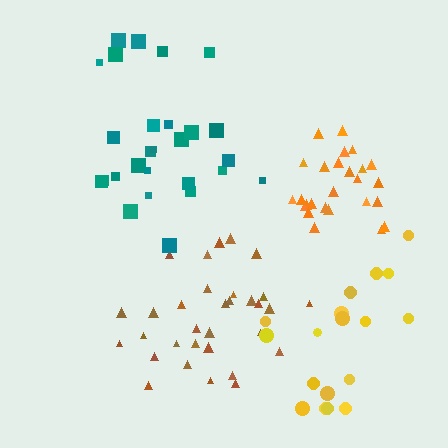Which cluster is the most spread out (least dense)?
Yellow.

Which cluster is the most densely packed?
Orange.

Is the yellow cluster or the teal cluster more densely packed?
Teal.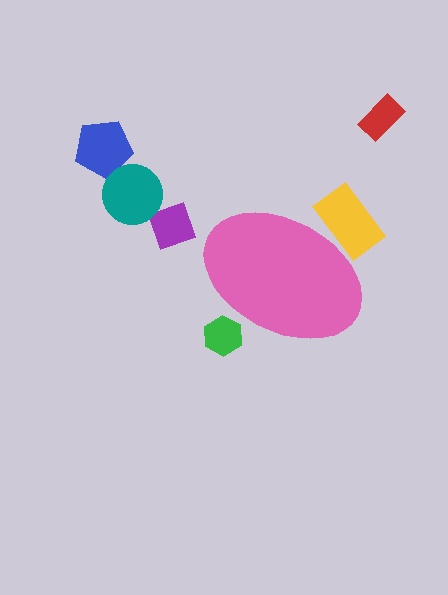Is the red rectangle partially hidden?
No, the red rectangle is fully visible.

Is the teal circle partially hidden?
No, the teal circle is fully visible.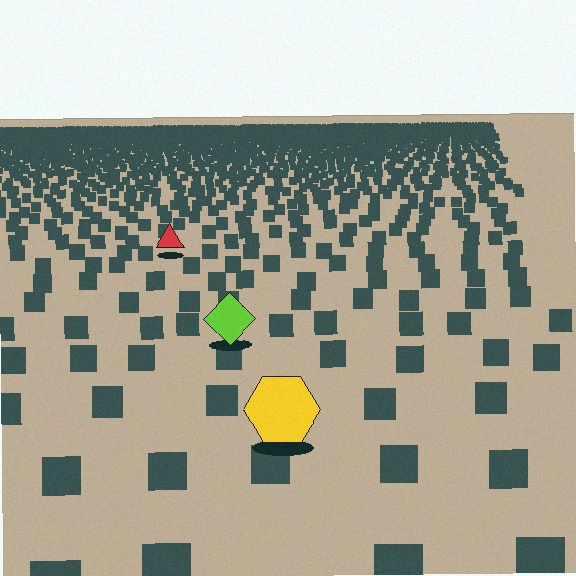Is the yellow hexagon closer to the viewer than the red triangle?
Yes. The yellow hexagon is closer — you can tell from the texture gradient: the ground texture is coarser near it.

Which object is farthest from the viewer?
The red triangle is farthest from the viewer. It appears smaller and the ground texture around it is denser.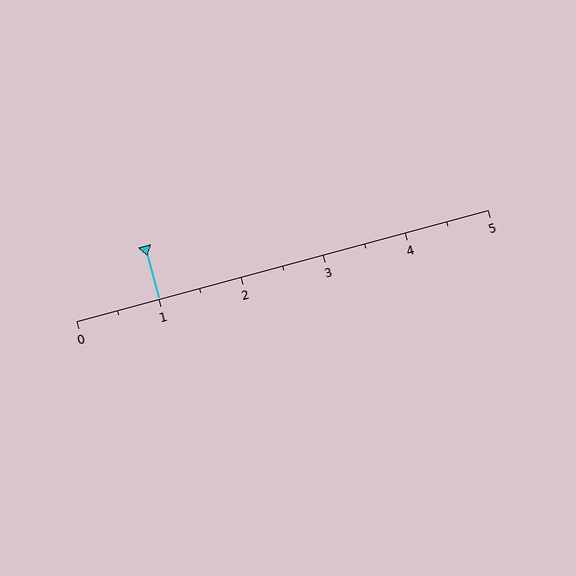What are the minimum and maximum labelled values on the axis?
The axis runs from 0 to 5.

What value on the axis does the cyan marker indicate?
The marker indicates approximately 1.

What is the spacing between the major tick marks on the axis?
The major ticks are spaced 1 apart.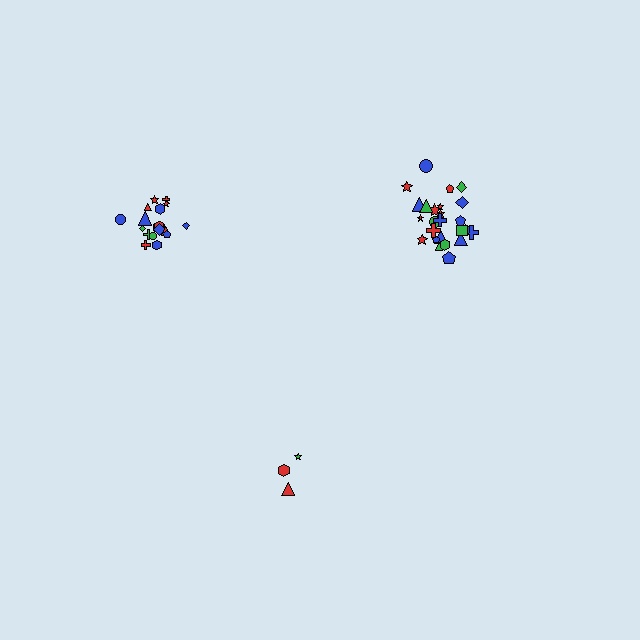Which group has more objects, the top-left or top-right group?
The top-right group.